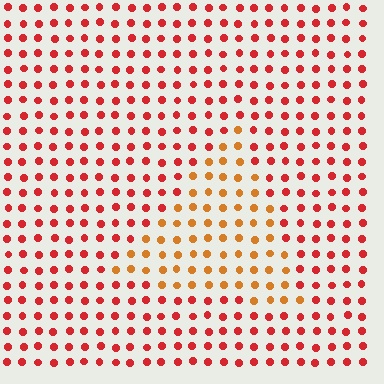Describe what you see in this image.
The image is filled with small red elements in a uniform arrangement. A triangle-shaped region is visible where the elements are tinted to a slightly different hue, forming a subtle color boundary.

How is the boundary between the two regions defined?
The boundary is defined purely by a slight shift in hue (about 33 degrees). Spacing, size, and orientation are identical on both sides.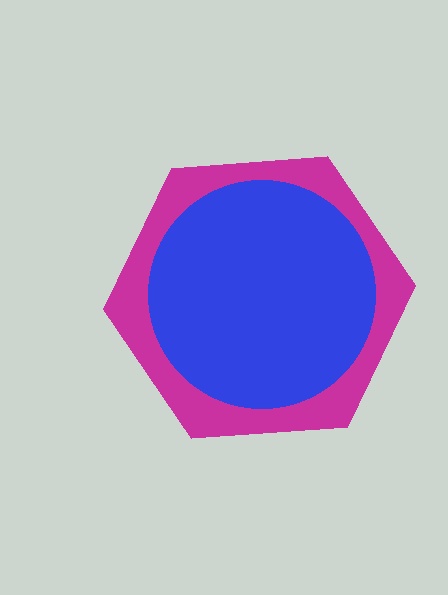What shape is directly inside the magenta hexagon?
The blue circle.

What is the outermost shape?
The magenta hexagon.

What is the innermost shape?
The blue circle.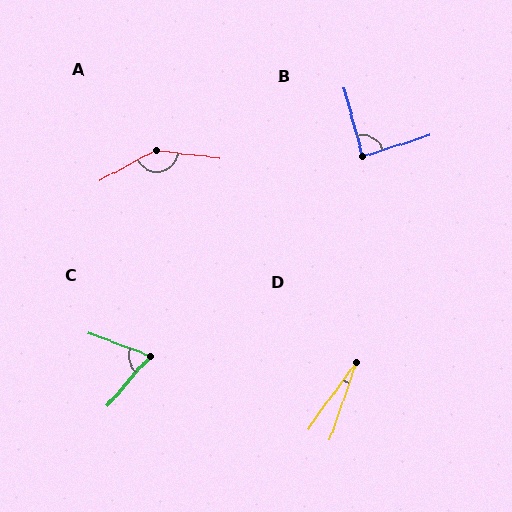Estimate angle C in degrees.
Approximately 71 degrees.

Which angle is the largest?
A, at approximately 144 degrees.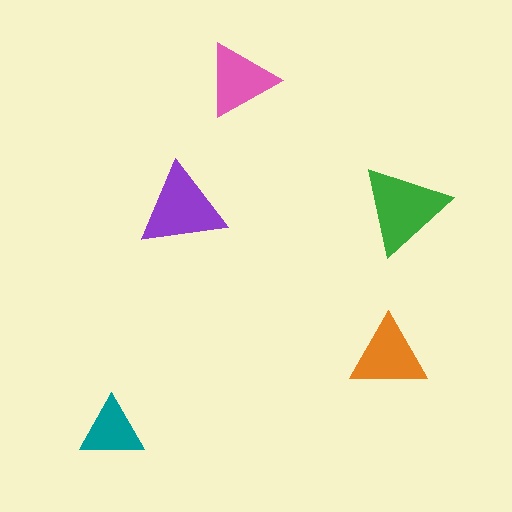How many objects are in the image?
There are 5 objects in the image.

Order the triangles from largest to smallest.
the green one, the purple one, the orange one, the pink one, the teal one.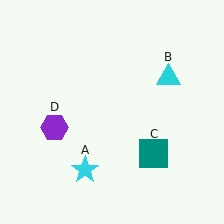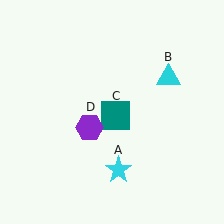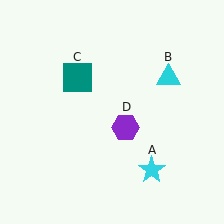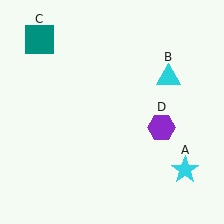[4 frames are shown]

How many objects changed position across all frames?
3 objects changed position: cyan star (object A), teal square (object C), purple hexagon (object D).